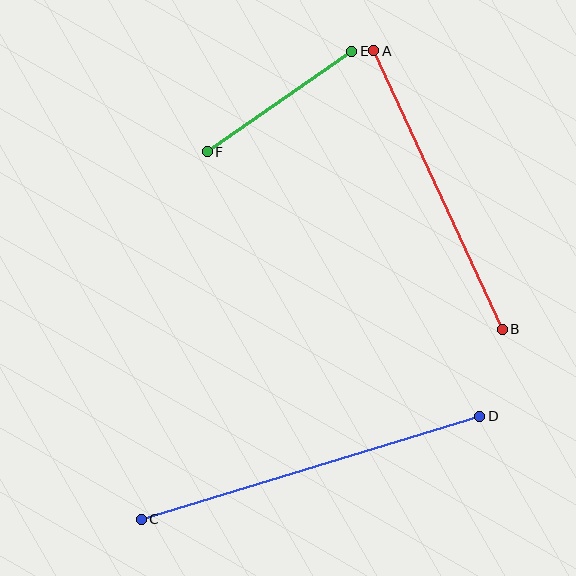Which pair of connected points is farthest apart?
Points C and D are farthest apart.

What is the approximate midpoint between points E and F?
The midpoint is at approximately (280, 101) pixels.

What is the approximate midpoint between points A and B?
The midpoint is at approximately (438, 190) pixels.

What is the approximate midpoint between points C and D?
The midpoint is at approximately (311, 468) pixels.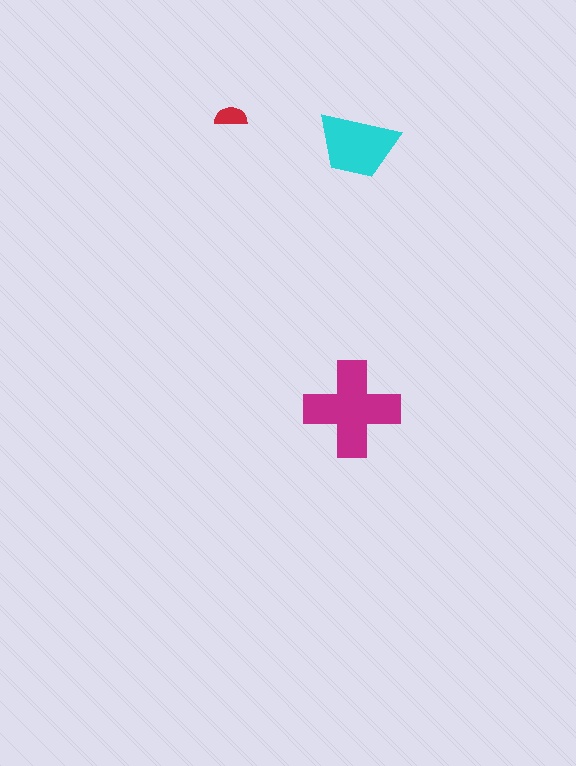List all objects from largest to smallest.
The magenta cross, the cyan trapezoid, the red semicircle.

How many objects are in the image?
There are 3 objects in the image.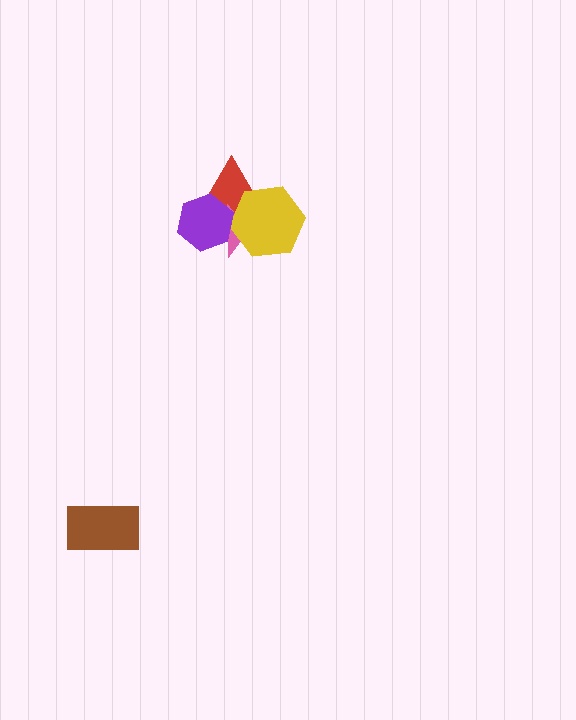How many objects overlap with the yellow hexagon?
2 objects overlap with the yellow hexagon.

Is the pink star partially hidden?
Yes, it is partially covered by another shape.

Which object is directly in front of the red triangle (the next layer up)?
The pink star is directly in front of the red triangle.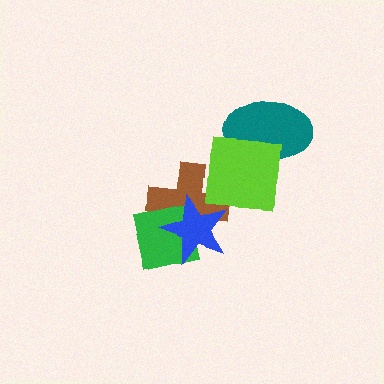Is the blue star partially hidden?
Yes, it is partially covered by another shape.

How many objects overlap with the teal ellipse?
1 object overlaps with the teal ellipse.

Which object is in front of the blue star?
The lime square is in front of the blue star.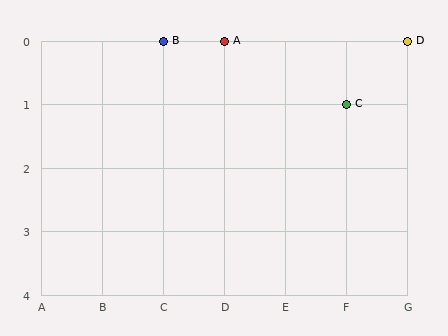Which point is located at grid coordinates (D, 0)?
Point A is at (D, 0).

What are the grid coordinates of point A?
Point A is at grid coordinates (D, 0).